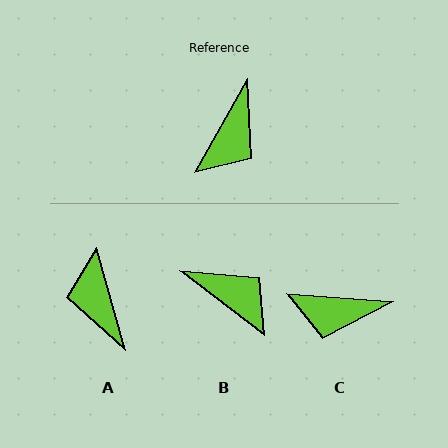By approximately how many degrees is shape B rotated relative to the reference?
Approximately 82 degrees counter-clockwise.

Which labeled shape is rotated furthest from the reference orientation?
A, about 135 degrees away.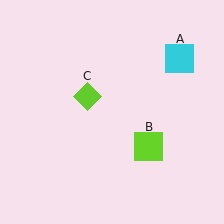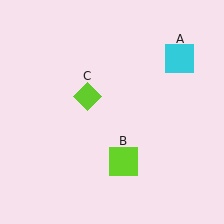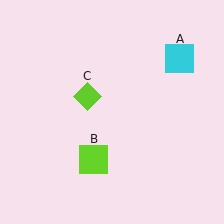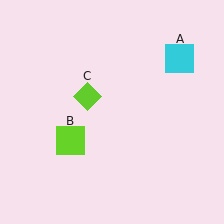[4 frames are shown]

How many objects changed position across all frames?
1 object changed position: lime square (object B).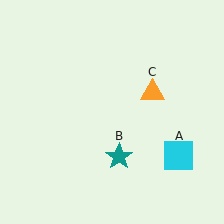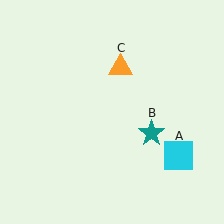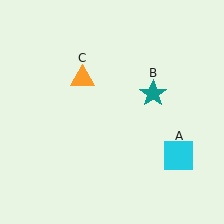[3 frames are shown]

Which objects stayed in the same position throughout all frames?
Cyan square (object A) remained stationary.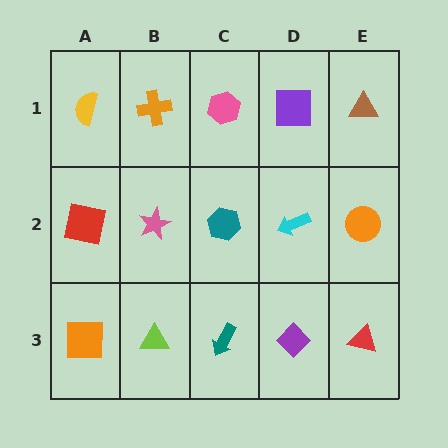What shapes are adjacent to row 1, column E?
An orange circle (row 2, column E), a purple square (row 1, column D).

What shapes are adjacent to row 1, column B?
A pink star (row 2, column B), a yellow semicircle (row 1, column A), a pink hexagon (row 1, column C).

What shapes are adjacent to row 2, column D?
A purple square (row 1, column D), a purple diamond (row 3, column D), a teal hexagon (row 2, column C), an orange circle (row 2, column E).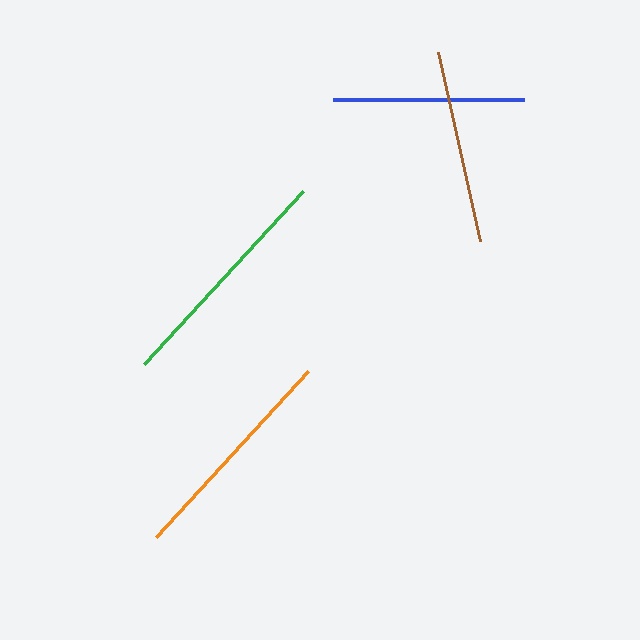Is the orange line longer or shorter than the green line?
The green line is longer than the orange line.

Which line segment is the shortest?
The blue line is the shortest at approximately 191 pixels.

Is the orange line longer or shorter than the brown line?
The orange line is longer than the brown line.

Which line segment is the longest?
The green line is the longest at approximately 236 pixels.